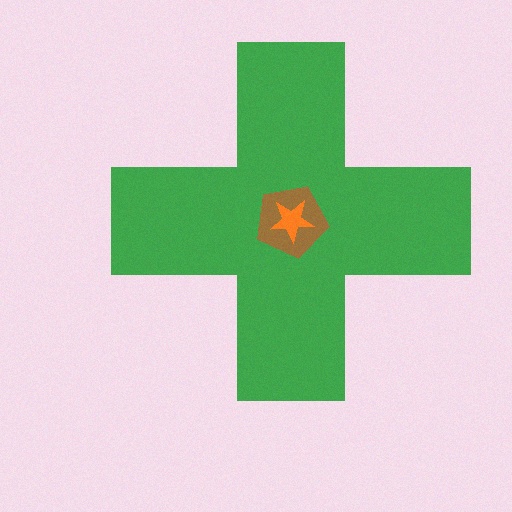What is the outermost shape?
The green cross.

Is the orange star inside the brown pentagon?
Yes.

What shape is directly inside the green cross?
The brown pentagon.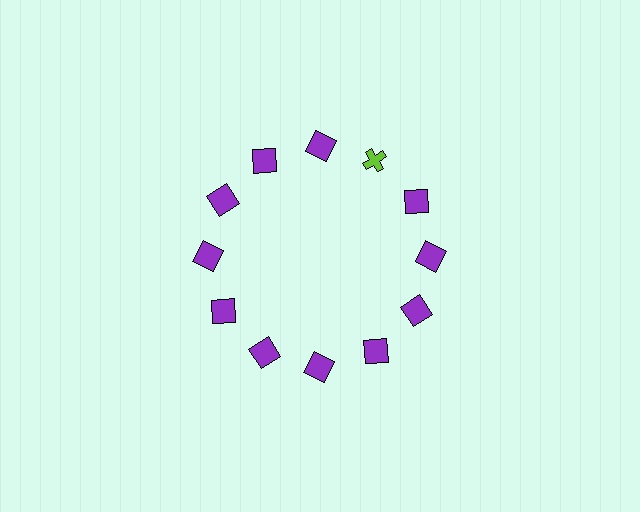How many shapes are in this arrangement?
There are 12 shapes arranged in a ring pattern.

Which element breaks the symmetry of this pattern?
The lime cross at roughly the 1 o'clock position breaks the symmetry. All other shapes are purple squares.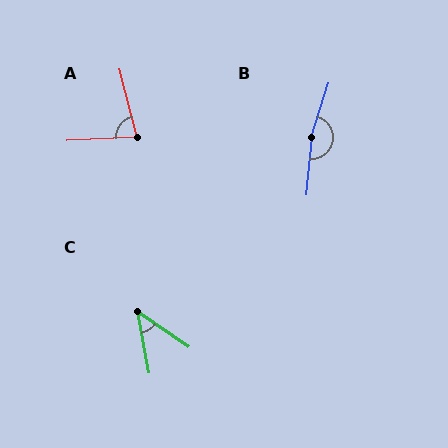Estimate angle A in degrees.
Approximately 79 degrees.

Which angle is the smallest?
C, at approximately 45 degrees.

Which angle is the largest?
B, at approximately 168 degrees.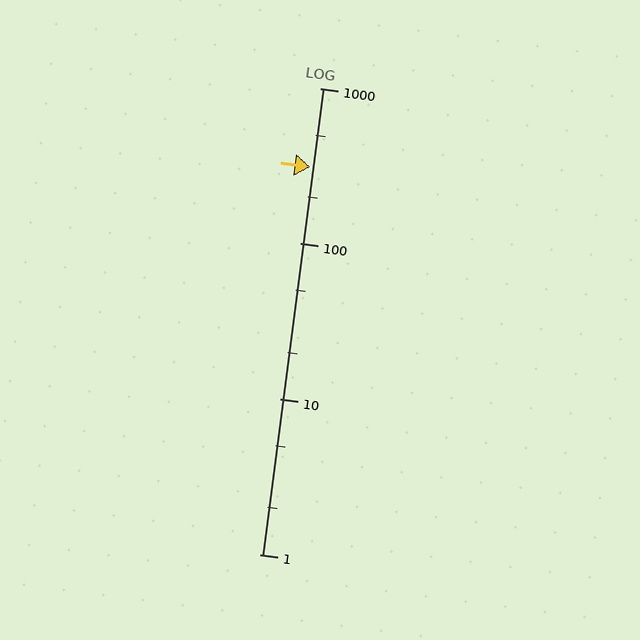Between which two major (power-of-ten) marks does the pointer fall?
The pointer is between 100 and 1000.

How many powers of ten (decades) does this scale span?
The scale spans 3 decades, from 1 to 1000.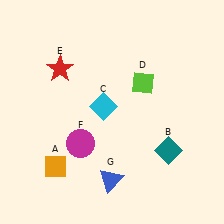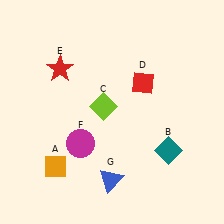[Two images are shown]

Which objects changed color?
C changed from cyan to lime. D changed from lime to red.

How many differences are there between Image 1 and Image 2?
There are 2 differences between the two images.